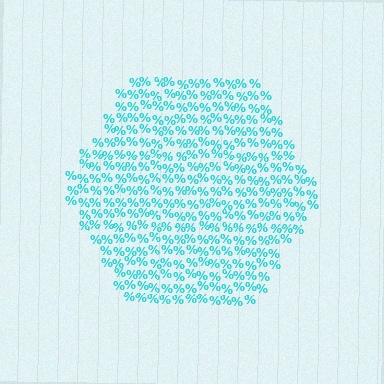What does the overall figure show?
The overall figure shows a hexagon.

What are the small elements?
The small elements are percent signs.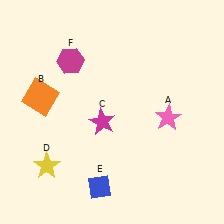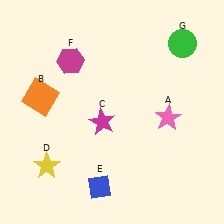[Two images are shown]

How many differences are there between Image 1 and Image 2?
There is 1 difference between the two images.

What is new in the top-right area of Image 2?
A green circle (G) was added in the top-right area of Image 2.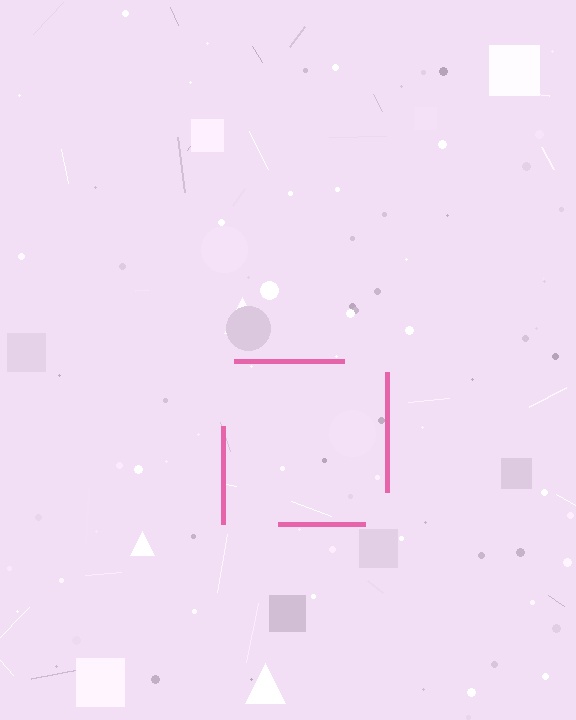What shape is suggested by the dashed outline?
The dashed outline suggests a square.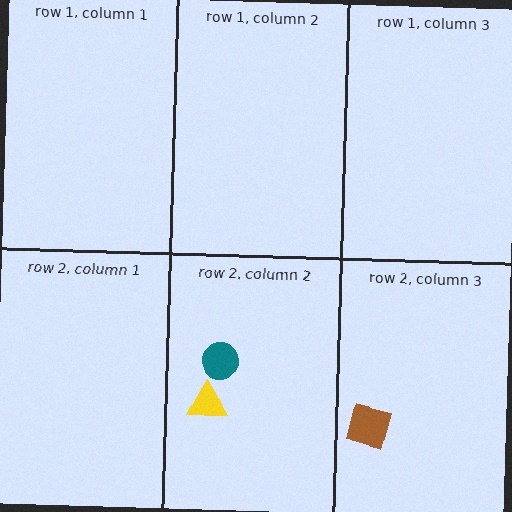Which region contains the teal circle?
The row 2, column 2 region.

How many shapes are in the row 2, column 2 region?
2.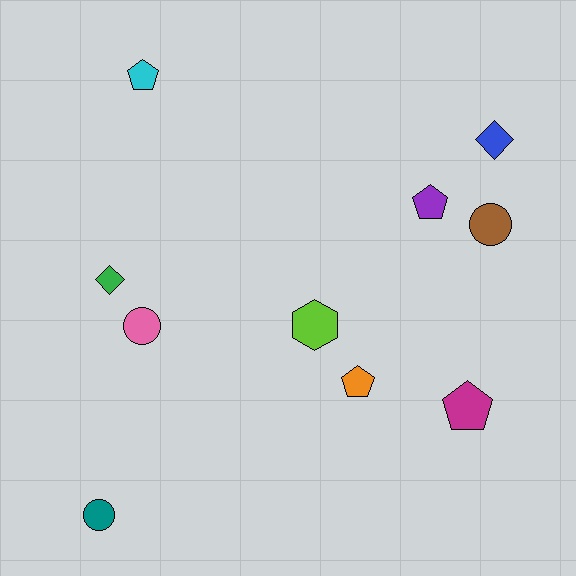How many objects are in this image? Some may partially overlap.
There are 10 objects.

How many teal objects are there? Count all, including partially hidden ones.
There is 1 teal object.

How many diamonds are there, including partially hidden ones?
There are 2 diamonds.